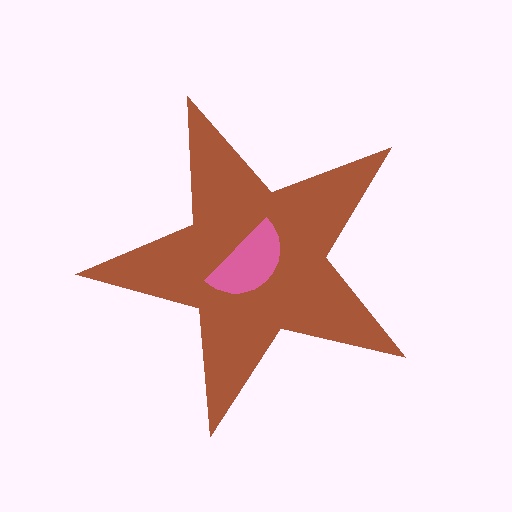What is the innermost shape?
The pink semicircle.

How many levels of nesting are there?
2.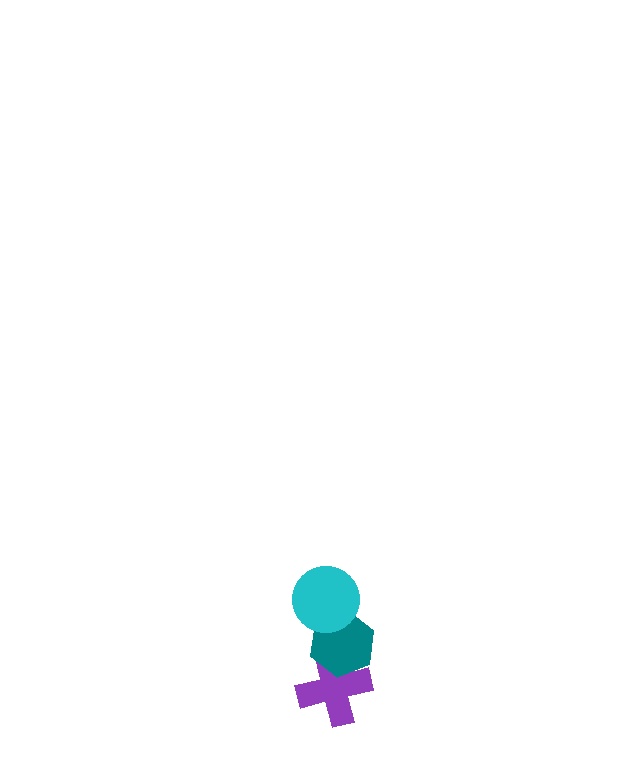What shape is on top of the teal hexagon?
The cyan circle is on top of the teal hexagon.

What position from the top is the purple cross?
The purple cross is 3rd from the top.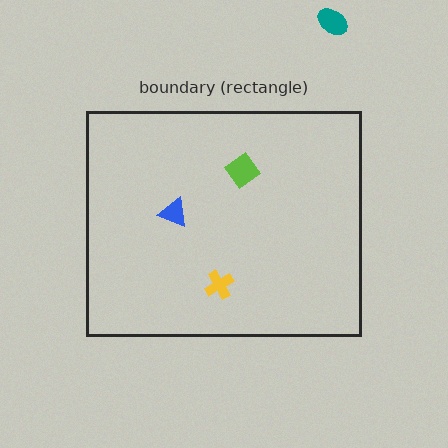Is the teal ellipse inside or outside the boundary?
Outside.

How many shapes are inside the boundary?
3 inside, 1 outside.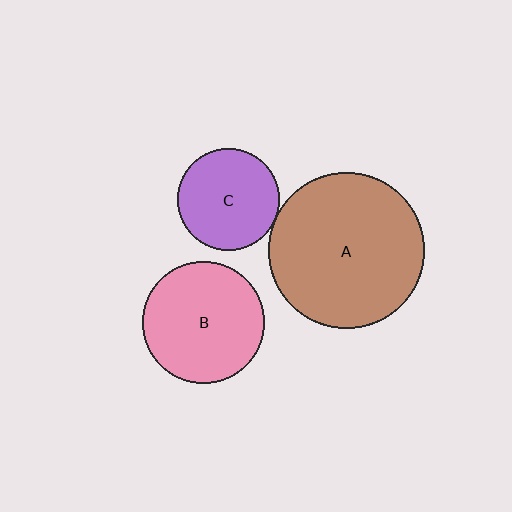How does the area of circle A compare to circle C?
Approximately 2.3 times.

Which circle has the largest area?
Circle A (brown).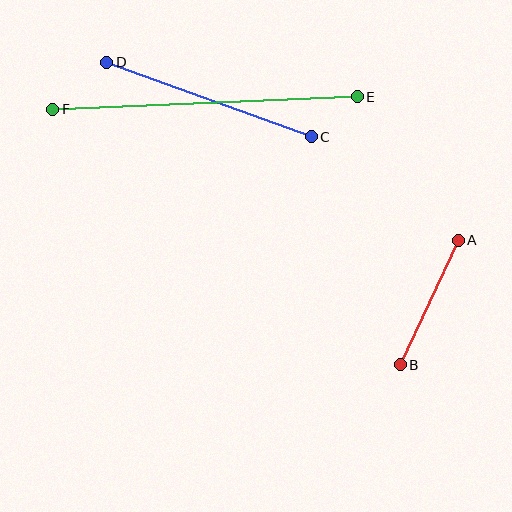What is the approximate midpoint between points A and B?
The midpoint is at approximately (429, 303) pixels.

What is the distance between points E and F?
The distance is approximately 304 pixels.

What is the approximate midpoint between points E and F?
The midpoint is at approximately (205, 103) pixels.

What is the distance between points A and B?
The distance is approximately 138 pixels.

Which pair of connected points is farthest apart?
Points E and F are farthest apart.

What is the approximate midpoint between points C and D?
The midpoint is at approximately (209, 99) pixels.